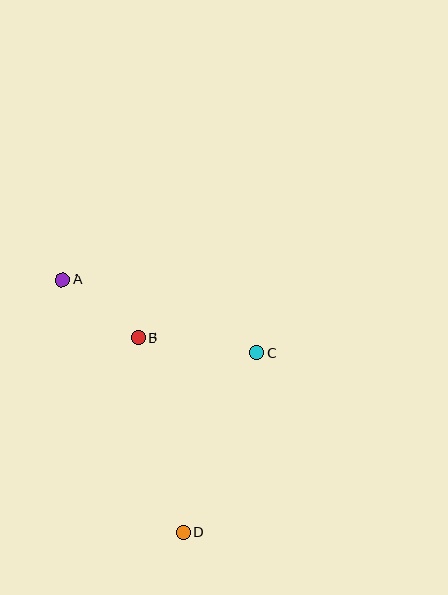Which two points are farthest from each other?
Points A and D are farthest from each other.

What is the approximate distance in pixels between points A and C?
The distance between A and C is approximately 208 pixels.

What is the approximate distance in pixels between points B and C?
The distance between B and C is approximately 120 pixels.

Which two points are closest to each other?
Points A and B are closest to each other.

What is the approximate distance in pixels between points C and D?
The distance between C and D is approximately 194 pixels.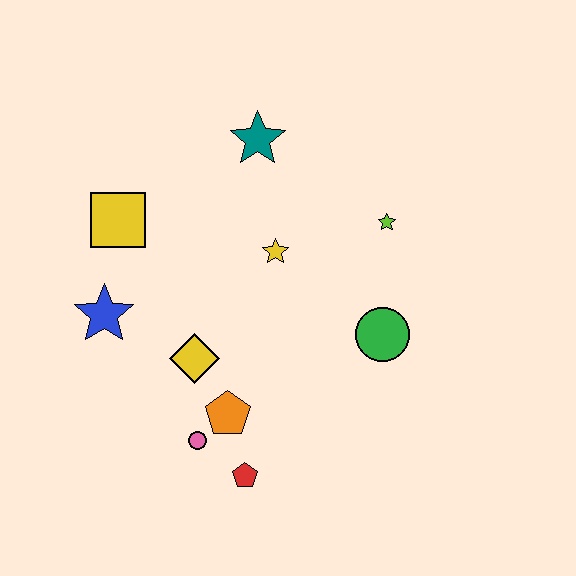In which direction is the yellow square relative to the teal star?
The yellow square is to the left of the teal star.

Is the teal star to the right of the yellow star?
No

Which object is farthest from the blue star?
The lime star is farthest from the blue star.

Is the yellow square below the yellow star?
No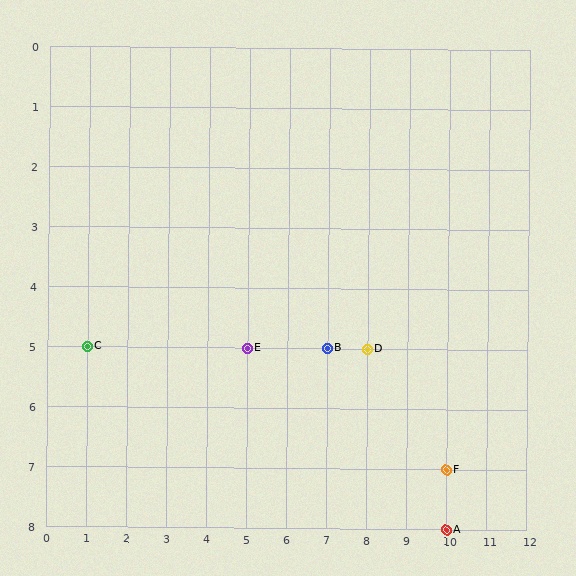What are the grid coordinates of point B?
Point B is at grid coordinates (7, 5).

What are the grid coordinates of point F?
Point F is at grid coordinates (10, 7).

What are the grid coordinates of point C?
Point C is at grid coordinates (1, 5).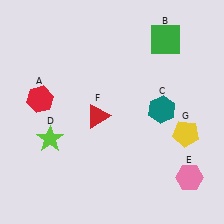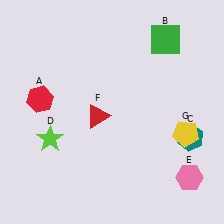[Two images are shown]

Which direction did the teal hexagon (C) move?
The teal hexagon (C) moved right.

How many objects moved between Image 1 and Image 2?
1 object moved between the two images.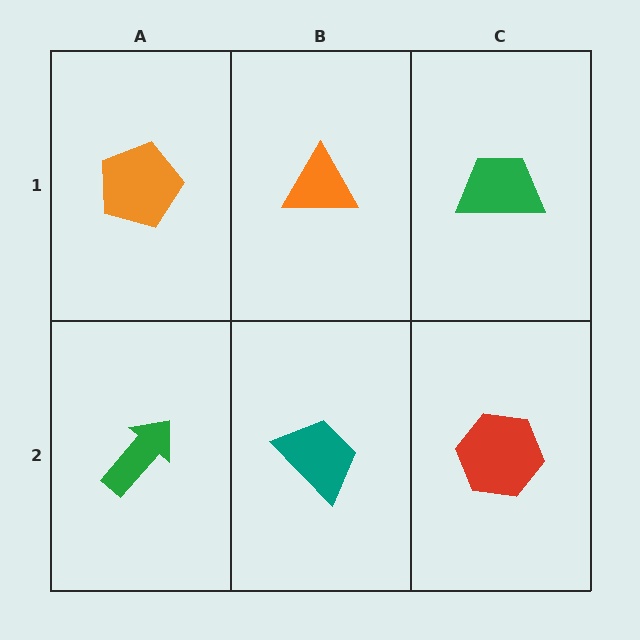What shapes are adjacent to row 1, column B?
A teal trapezoid (row 2, column B), an orange pentagon (row 1, column A), a green trapezoid (row 1, column C).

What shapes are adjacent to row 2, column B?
An orange triangle (row 1, column B), a green arrow (row 2, column A), a red hexagon (row 2, column C).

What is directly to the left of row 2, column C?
A teal trapezoid.